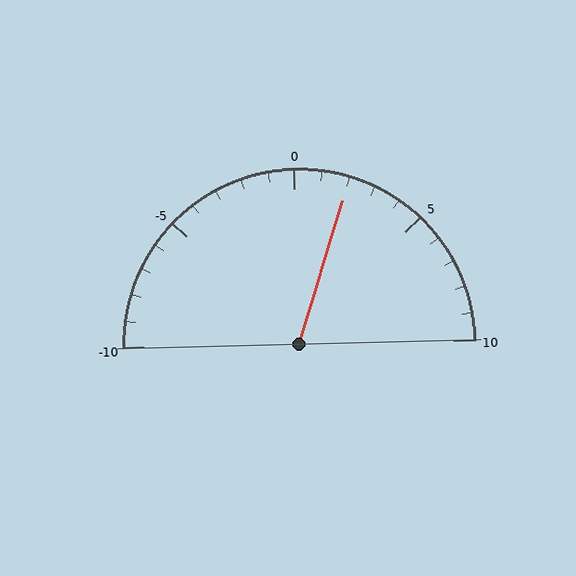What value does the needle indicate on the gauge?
The needle indicates approximately 2.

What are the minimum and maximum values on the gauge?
The gauge ranges from -10 to 10.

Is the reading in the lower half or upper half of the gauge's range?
The reading is in the upper half of the range (-10 to 10).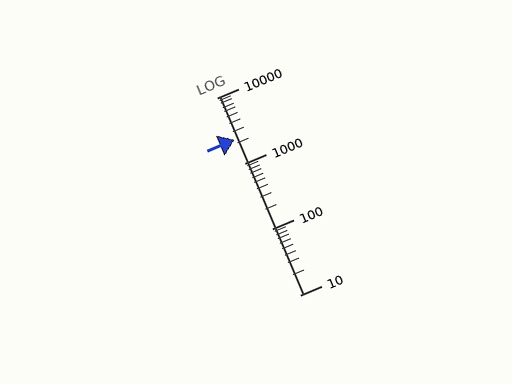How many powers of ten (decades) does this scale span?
The scale spans 3 decades, from 10 to 10000.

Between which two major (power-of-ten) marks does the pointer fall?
The pointer is between 1000 and 10000.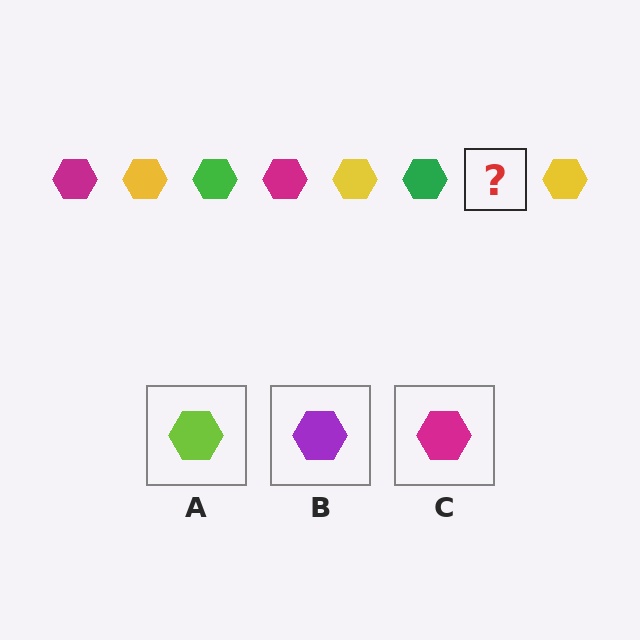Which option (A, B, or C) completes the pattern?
C.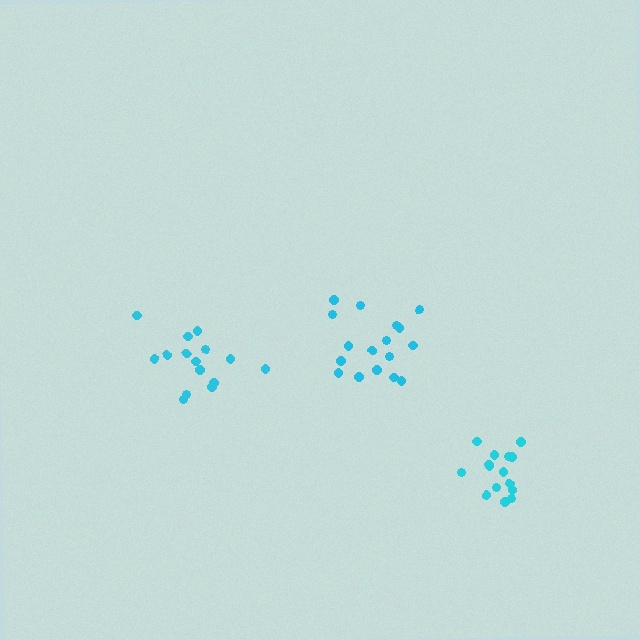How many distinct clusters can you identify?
There are 3 distinct clusters.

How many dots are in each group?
Group 1: 17 dots, Group 2: 15 dots, Group 3: 15 dots (47 total).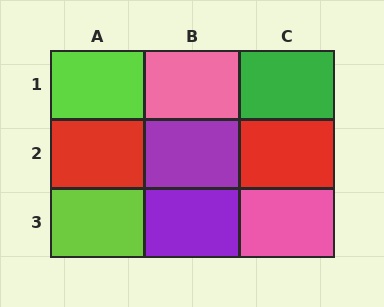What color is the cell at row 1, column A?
Lime.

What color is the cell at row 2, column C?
Red.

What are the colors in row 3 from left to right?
Lime, purple, pink.